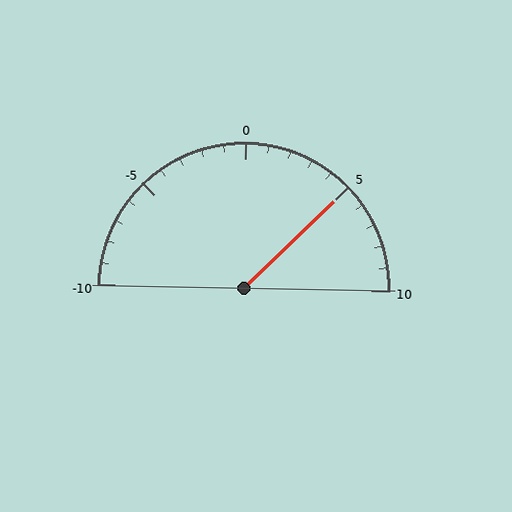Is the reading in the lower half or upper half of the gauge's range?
The reading is in the upper half of the range (-10 to 10).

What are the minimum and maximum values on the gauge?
The gauge ranges from -10 to 10.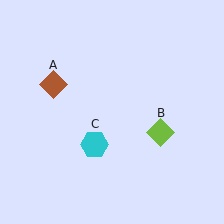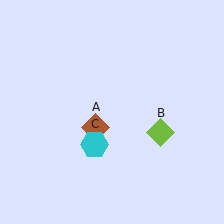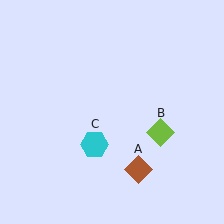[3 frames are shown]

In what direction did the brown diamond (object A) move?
The brown diamond (object A) moved down and to the right.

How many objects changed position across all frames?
1 object changed position: brown diamond (object A).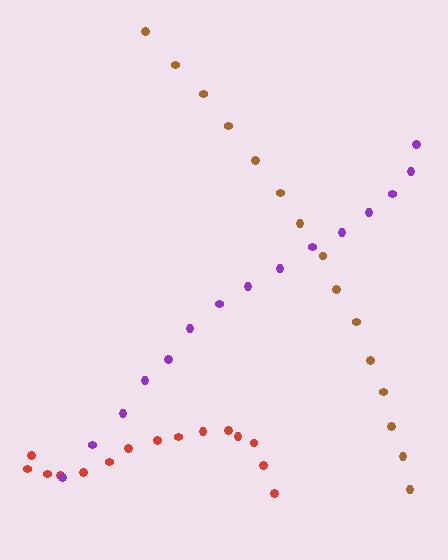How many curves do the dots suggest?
There are 3 distinct paths.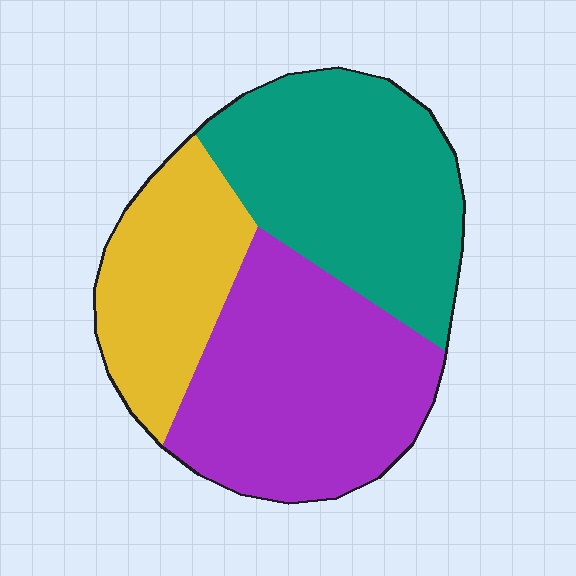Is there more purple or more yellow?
Purple.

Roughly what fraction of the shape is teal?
Teal takes up about three eighths (3/8) of the shape.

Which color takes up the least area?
Yellow, at roughly 25%.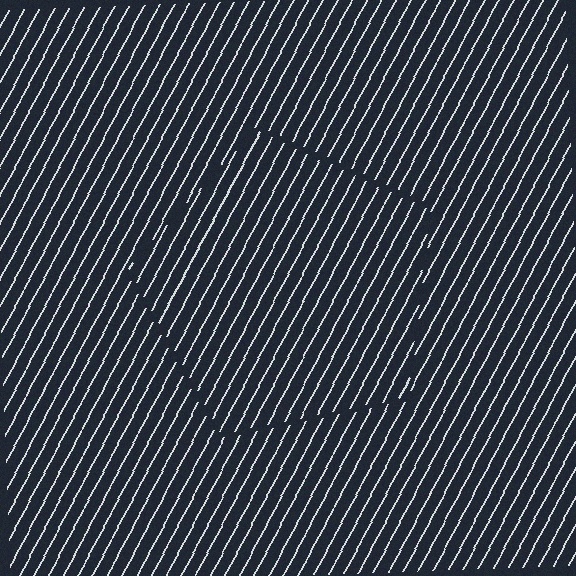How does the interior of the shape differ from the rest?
The interior of the shape contains the same grating, shifted by half a period — the contour is defined by the phase discontinuity where line-ends from the inner and outer gratings abut.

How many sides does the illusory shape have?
5 sides — the line-ends trace a pentagon.